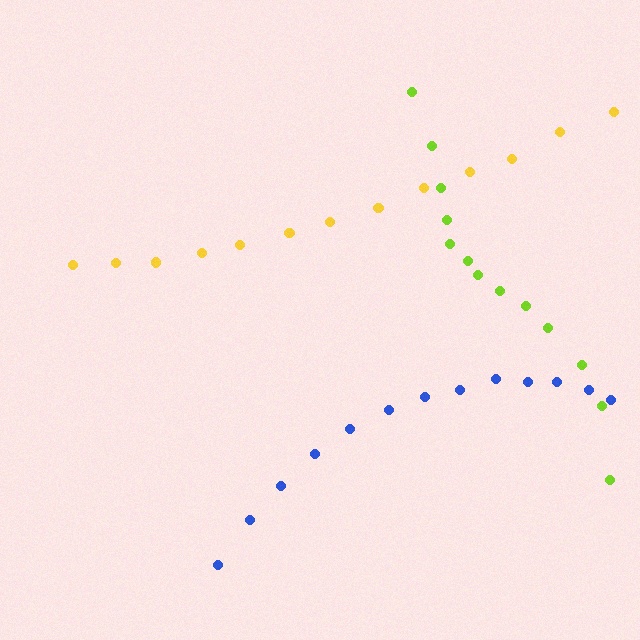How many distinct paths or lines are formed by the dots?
There are 3 distinct paths.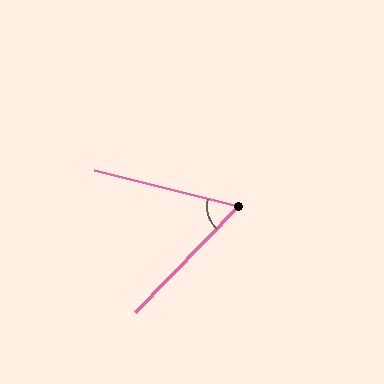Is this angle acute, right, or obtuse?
It is acute.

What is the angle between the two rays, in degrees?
Approximately 60 degrees.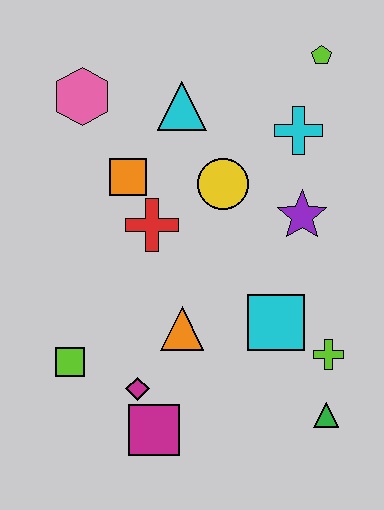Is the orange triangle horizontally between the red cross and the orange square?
No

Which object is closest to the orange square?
The red cross is closest to the orange square.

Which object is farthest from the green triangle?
The pink hexagon is farthest from the green triangle.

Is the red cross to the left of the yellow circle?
Yes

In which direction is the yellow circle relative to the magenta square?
The yellow circle is above the magenta square.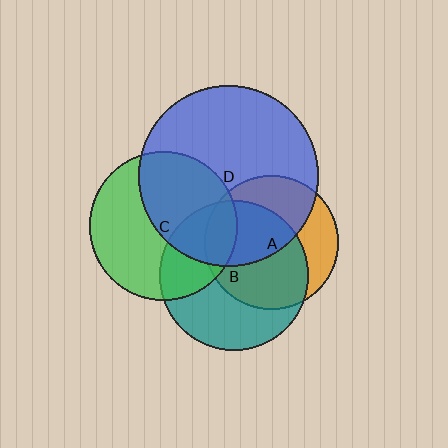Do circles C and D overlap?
Yes.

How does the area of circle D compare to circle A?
Approximately 1.8 times.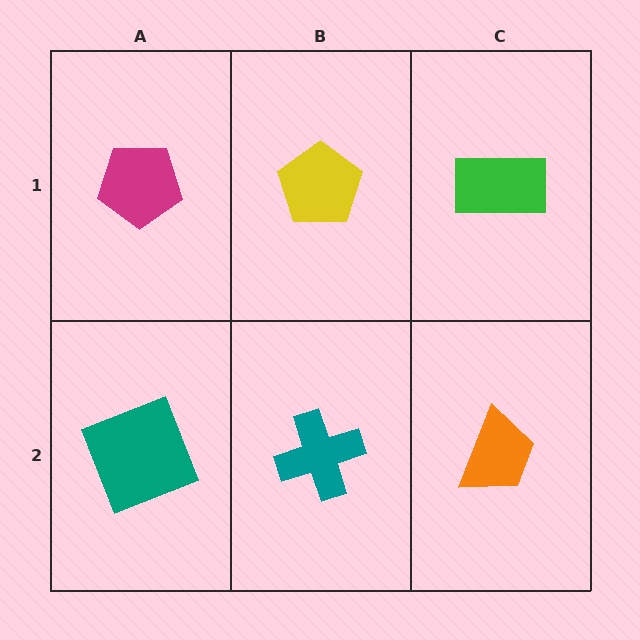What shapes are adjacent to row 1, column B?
A teal cross (row 2, column B), a magenta pentagon (row 1, column A), a green rectangle (row 1, column C).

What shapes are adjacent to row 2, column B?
A yellow pentagon (row 1, column B), a teal square (row 2, column A), an orange trapezoid (row 2, column C).